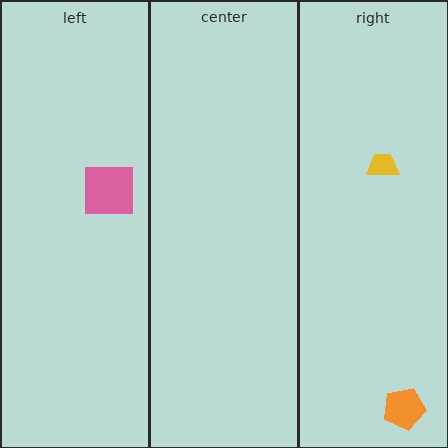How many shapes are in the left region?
1.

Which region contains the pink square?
The left region.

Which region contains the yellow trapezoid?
The right region.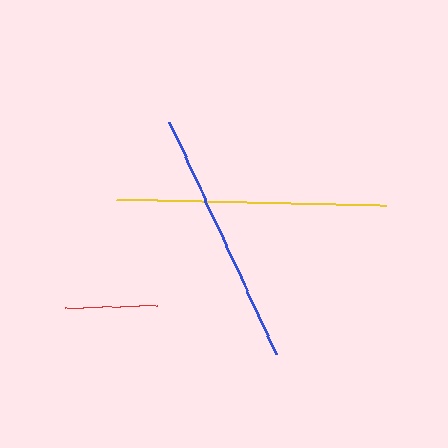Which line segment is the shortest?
The red line is the shortest at approximately 93 pixels.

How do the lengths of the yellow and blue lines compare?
The yellow and blue lines are approximately the same length.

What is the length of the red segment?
The red segment is approximately 93 pixels long.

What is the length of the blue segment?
The blue segment is approximately 255 pixels long.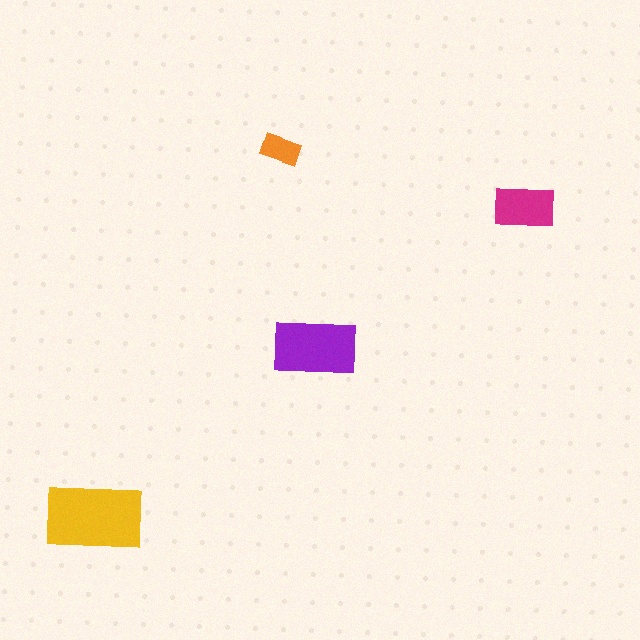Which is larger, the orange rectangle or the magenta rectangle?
The magenta one.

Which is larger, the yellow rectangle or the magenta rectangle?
The yellow one.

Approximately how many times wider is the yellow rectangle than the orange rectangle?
About 2.5 times wider.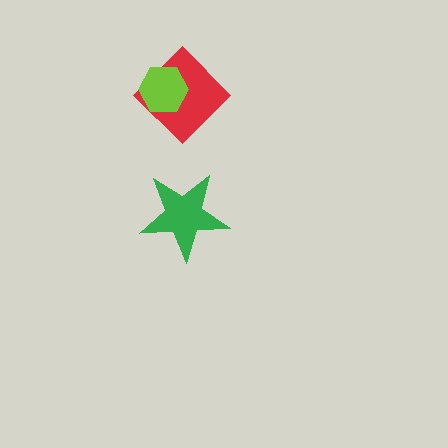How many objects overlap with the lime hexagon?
1 object overlaps with the lime hexagon.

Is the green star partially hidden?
No, no other shape covers it.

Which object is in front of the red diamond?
The lime hexagon is in front of the red diamond.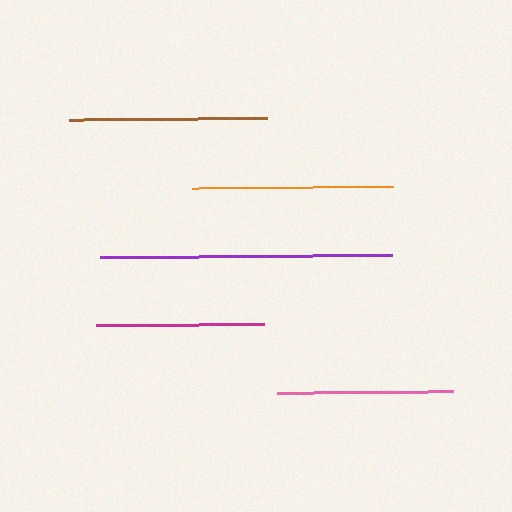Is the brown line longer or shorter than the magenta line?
The brown line is longer than the magenta line.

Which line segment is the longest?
The purple line is the longest at approximately 292 pixels.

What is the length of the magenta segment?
The magenta segment is approximately 168 pixels long.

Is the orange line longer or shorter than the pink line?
The orange line is longer than the pink line.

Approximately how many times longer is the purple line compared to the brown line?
The purple line is approximately 1.5 times the length of the brown line.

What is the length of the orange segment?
The orange segment is approximately 202 pixels long.